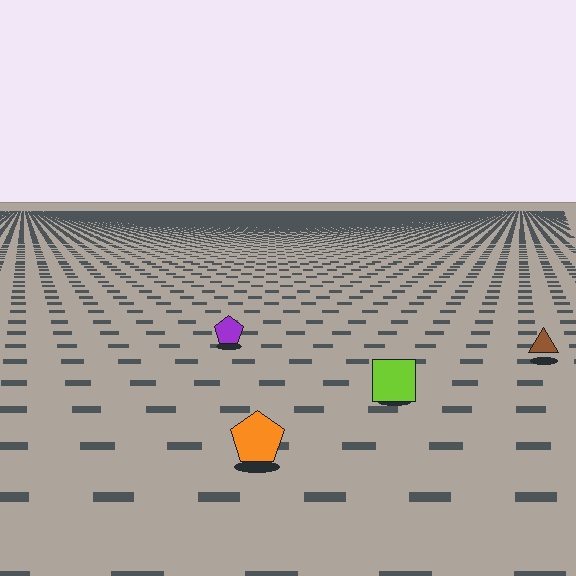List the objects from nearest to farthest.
From nearest to farthest: the orange pentagon, the lime square, the brown triangle, the purple pentagon.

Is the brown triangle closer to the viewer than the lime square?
No. The lime square is closer — you can tell from the texture gradient: the ground texture is coarser near it.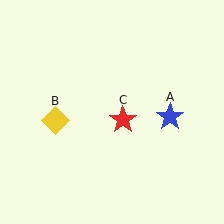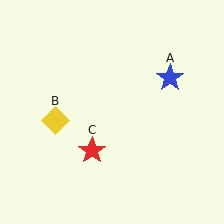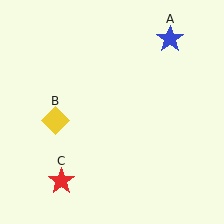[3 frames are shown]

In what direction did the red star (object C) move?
The red star (object C) moved down and to the left.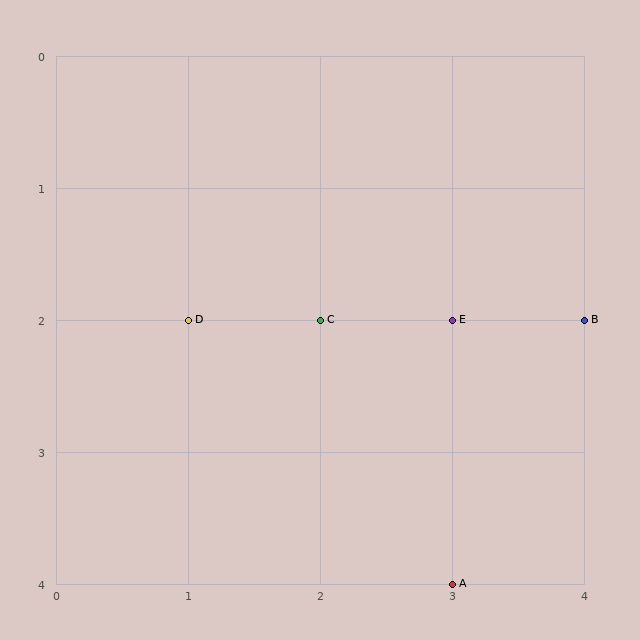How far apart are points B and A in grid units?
Points B and A are 1 column and 2 rows apart (about 2.2 grid units diagonally).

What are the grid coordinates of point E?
Point E is at grid coordinates (3, 2).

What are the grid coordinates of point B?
Point B is at grid coordinates (4, 2).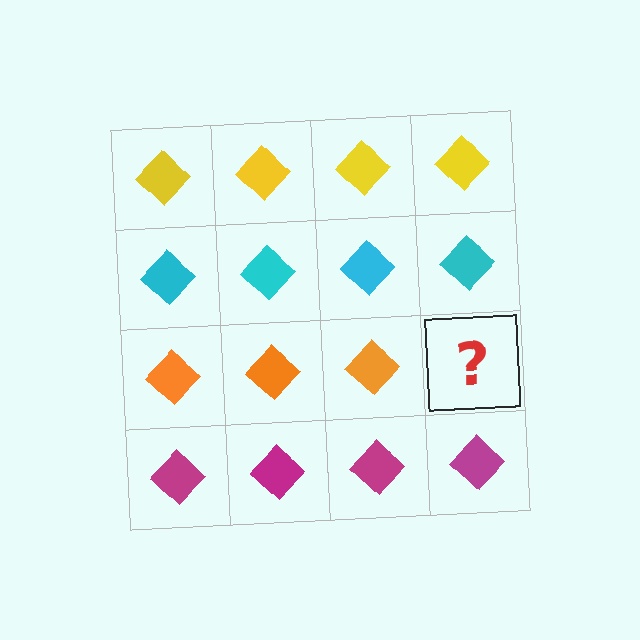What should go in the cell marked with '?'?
The missing cell should contain an orange diamond.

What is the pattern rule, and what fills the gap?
The rule is that each row has a consistent color. The gap should be filled with an orange diamond.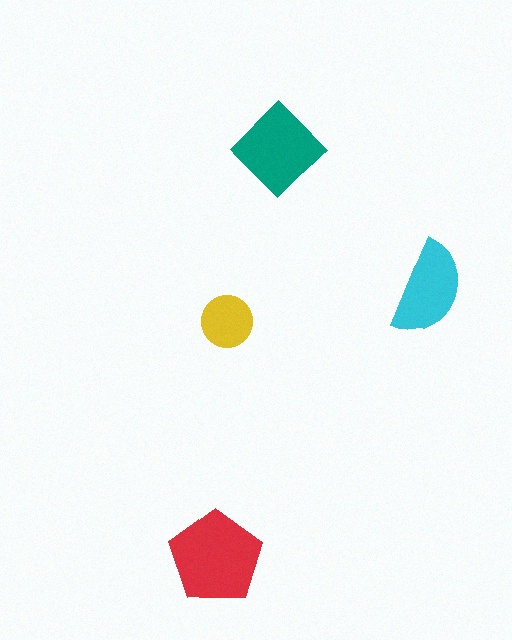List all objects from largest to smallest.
The red pentagon, the teal diamond, the cyan semicircle, the yellow circle.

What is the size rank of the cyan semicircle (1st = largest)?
3rd.